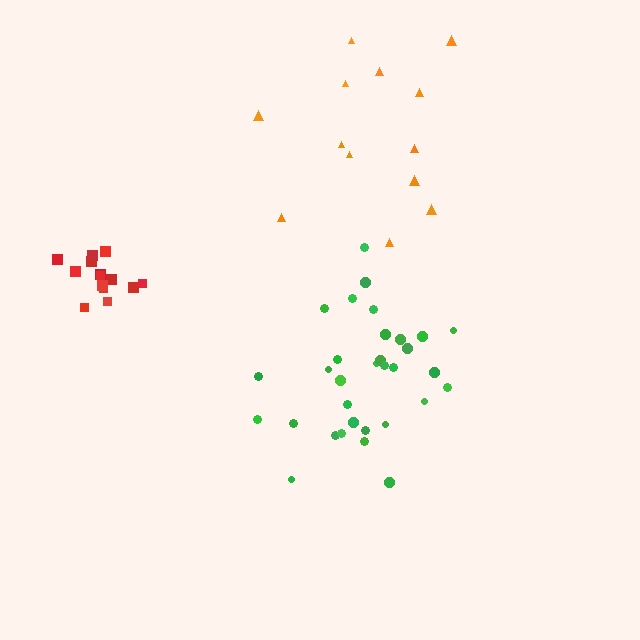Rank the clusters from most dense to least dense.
red, green, orange.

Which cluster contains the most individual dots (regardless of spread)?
Green (32).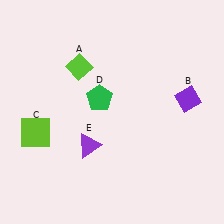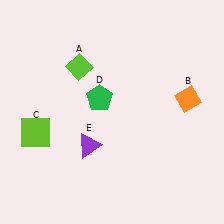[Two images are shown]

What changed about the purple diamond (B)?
In Image 1, B is purple. In Image 2, it changed to orange.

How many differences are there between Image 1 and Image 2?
There is 1 difference between the two images.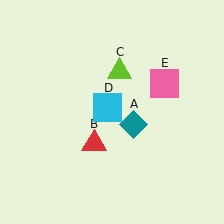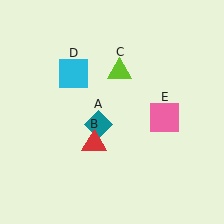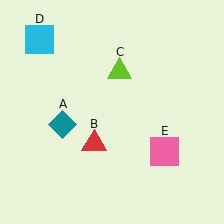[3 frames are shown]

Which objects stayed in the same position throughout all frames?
Red triangle (object B) and lime triangle (object C) remained stationary.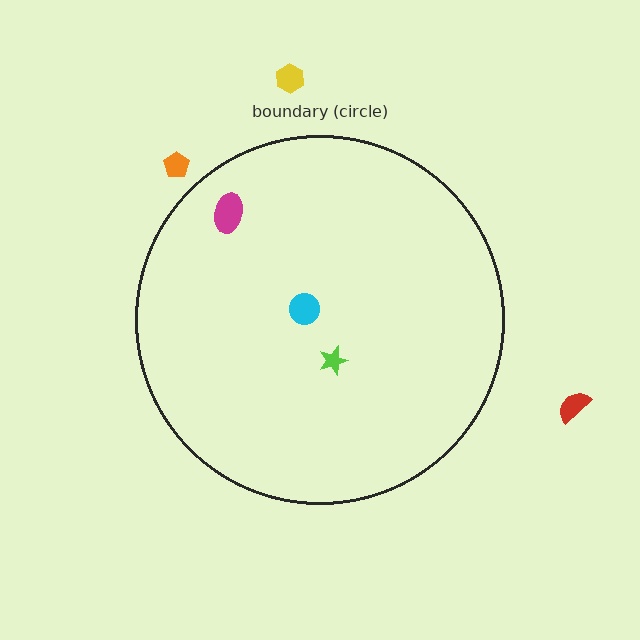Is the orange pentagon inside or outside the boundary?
Outside.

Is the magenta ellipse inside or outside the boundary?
Inside.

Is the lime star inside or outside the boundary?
Inside.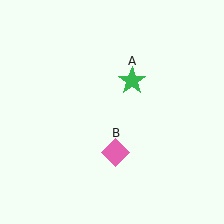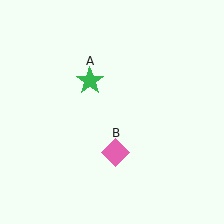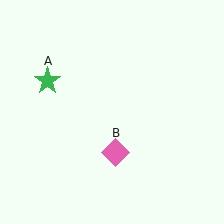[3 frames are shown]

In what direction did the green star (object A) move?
The green star (object A) moved left.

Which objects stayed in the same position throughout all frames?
Pink diamond (object B) remained stationary.